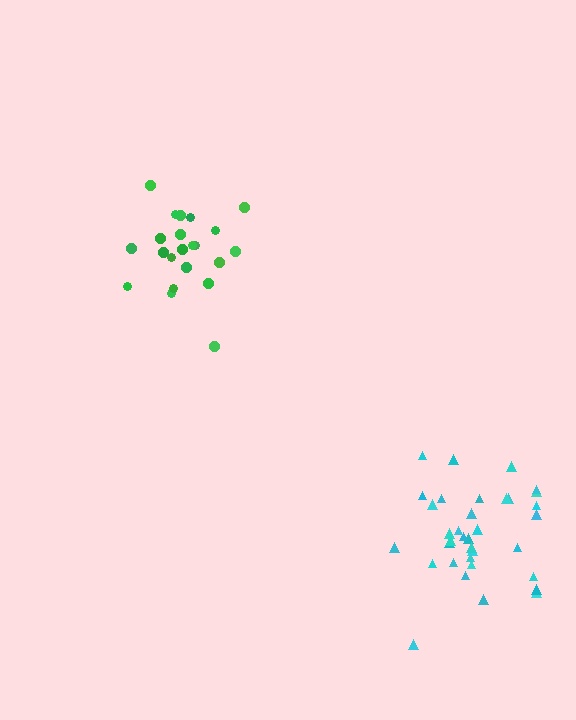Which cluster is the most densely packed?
Green.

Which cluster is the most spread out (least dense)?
Cyan.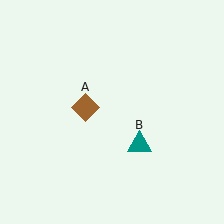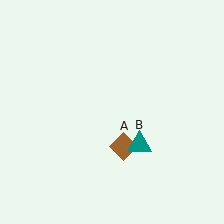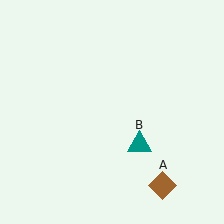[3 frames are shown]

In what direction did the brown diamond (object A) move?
The brown diamond (object A) moved down and to the right.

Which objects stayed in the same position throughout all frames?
Teal triangle (object B) remained stationary.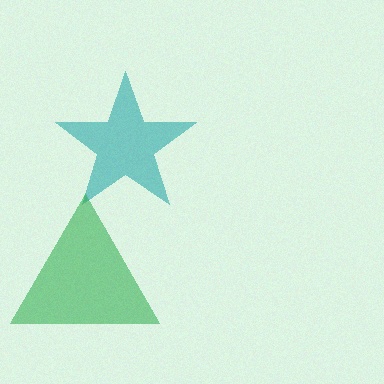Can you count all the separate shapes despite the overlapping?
Yes, there are 2 separate shapes.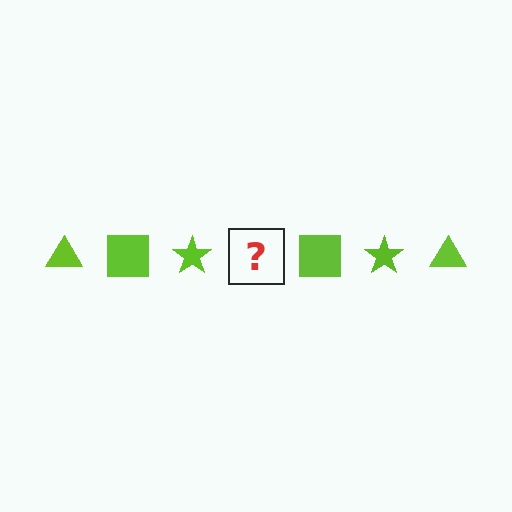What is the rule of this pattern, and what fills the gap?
The rule is that the pattern cycles through triangle, square, star shapes in lime. The gap should be filled with a lime triangle.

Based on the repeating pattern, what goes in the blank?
The blank should be a lime triangle.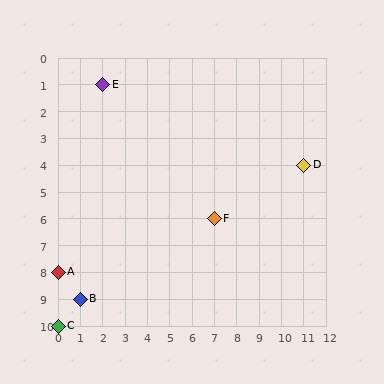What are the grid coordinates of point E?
Point E is at grid coordinates (2, 1).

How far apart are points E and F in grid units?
Points E and F are 5 columns and 5 rows apart (about 7.1 grid units diagonally).